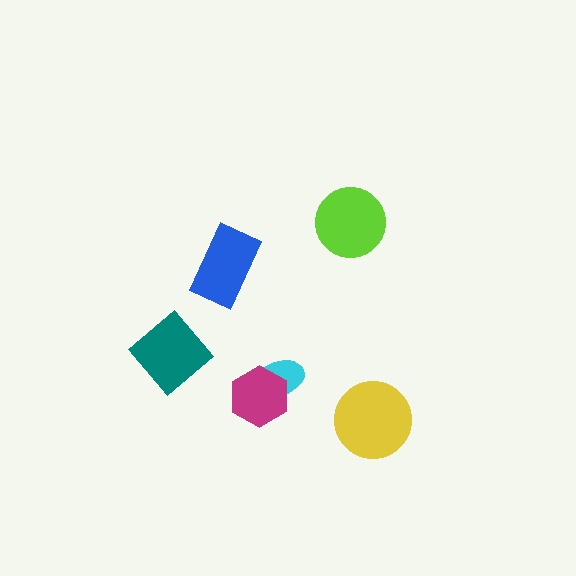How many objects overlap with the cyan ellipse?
1 object overlaps with the cyan ellipse.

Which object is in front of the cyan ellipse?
The magenta hexagon is in front of the cyan ellipse.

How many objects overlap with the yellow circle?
0 objects overlap with the yellow circle.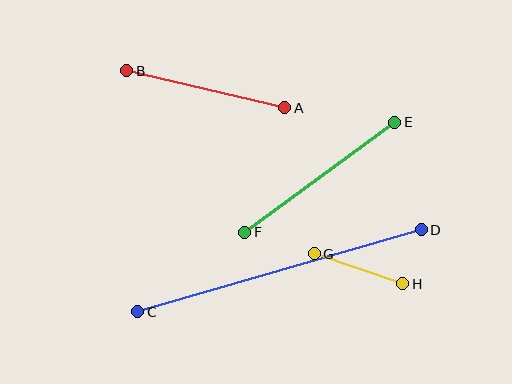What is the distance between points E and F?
The distance is approximately 186 pixels.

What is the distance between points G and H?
The distance is approximately 93 pixels.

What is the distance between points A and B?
The distance is approximately 163 pixels.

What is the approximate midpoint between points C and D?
The midpoint is at approximately (279, 271) pixels.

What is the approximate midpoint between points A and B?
The midpoint is at approximately (206, 89) pixels.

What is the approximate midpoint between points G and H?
The midpoint is at approximately (358, 269) pixels.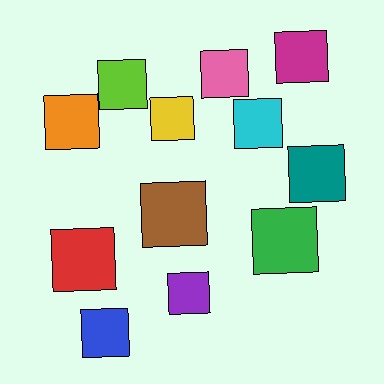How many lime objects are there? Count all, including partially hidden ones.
There is 1 lime object.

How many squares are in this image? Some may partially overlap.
There are 12 squares.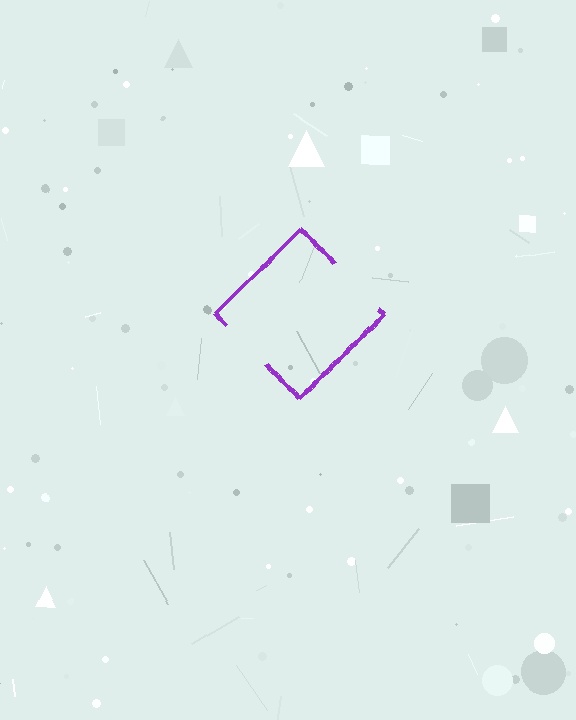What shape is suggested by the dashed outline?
The dashed outline suggests a diamond.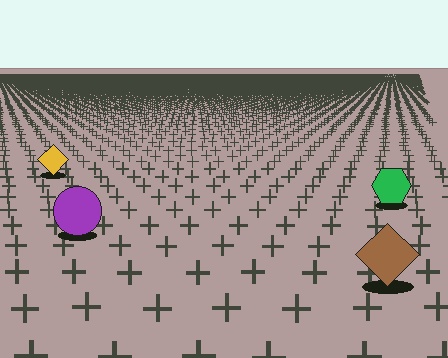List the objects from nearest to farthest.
From nearest to farthest: the brown diamond, the purple circle, the green hexagon, the yellow diamond.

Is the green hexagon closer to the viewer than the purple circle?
No. The purple circle is closer — you can tell from the texture gradient: the ground texture is coarser near it.